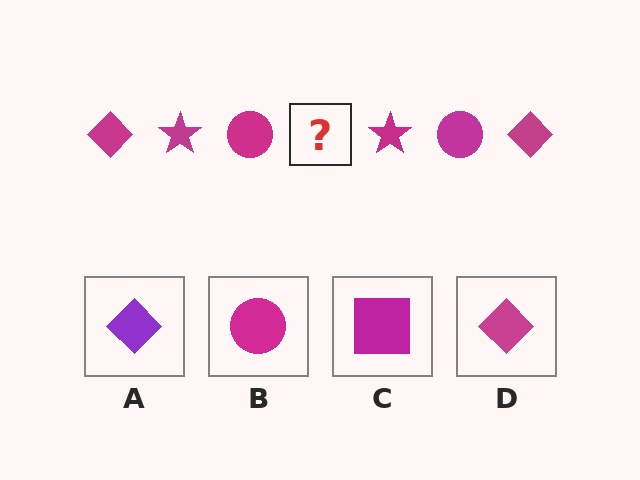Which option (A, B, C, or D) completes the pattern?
D.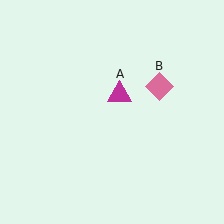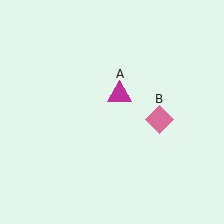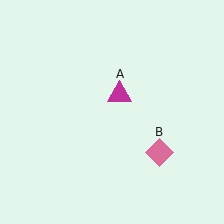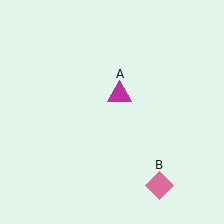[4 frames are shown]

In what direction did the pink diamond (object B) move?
The pink diamond (object B) moved down.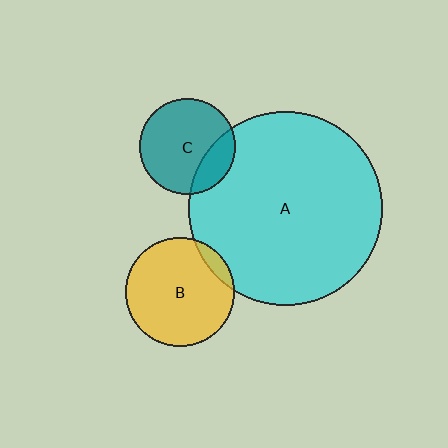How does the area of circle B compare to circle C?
Approximately 1.3 times.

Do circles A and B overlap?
Yes.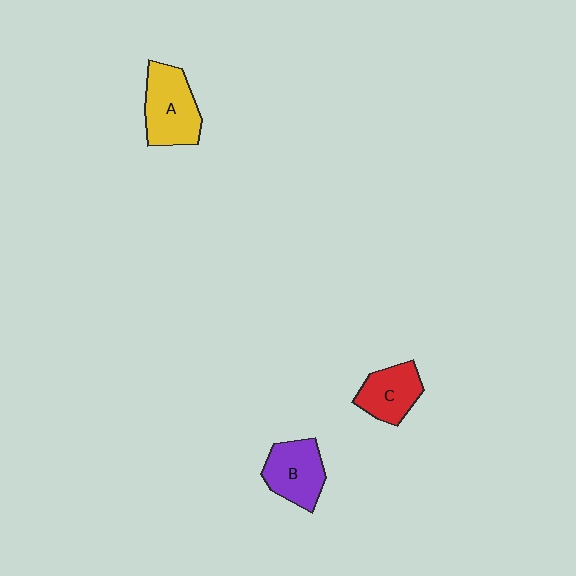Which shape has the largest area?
Shape A (yellow).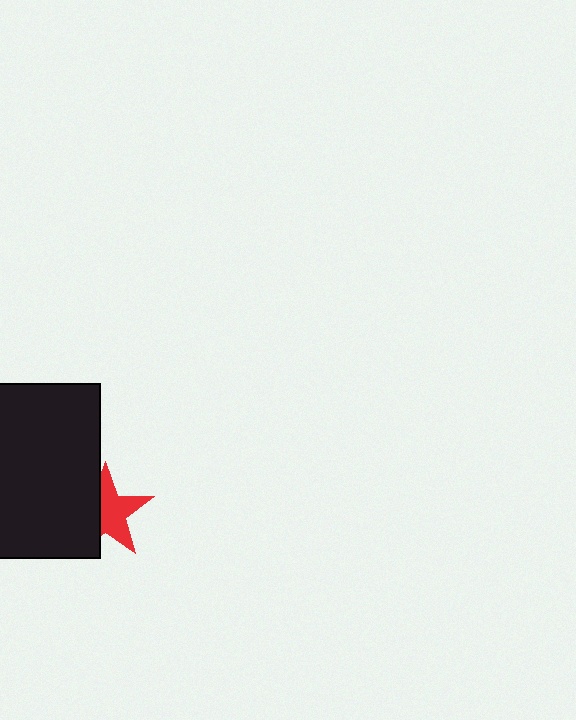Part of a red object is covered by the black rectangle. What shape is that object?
It is a star.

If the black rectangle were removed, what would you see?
You would see the complete red star.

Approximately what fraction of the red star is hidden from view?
Roughly 41% of the red star is hidden behind the black rectangle.